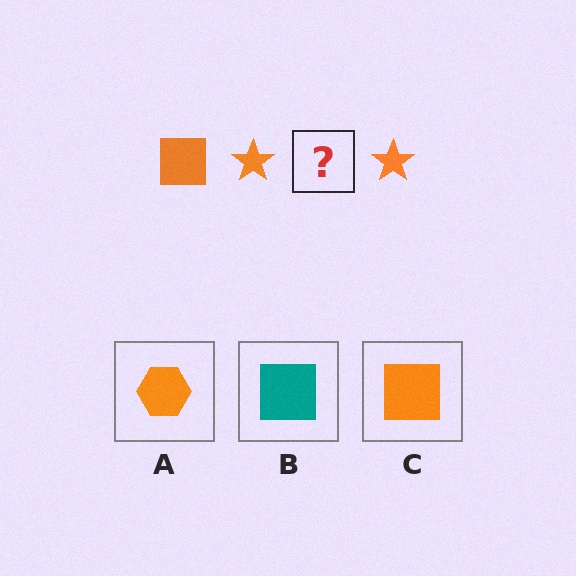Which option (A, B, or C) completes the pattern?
C.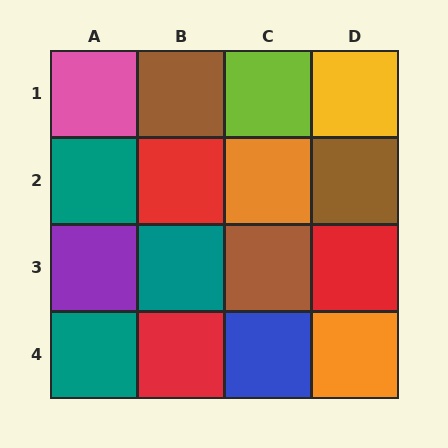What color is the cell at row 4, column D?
Orange.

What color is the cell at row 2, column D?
Brown.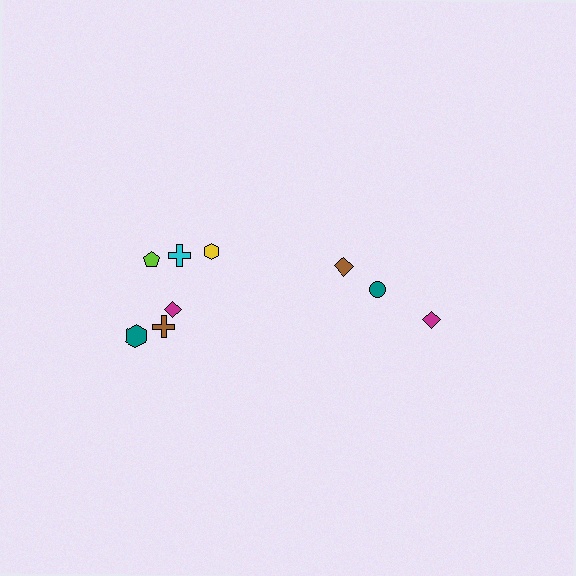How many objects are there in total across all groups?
There are 9 objects.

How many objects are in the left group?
There are 6 objects.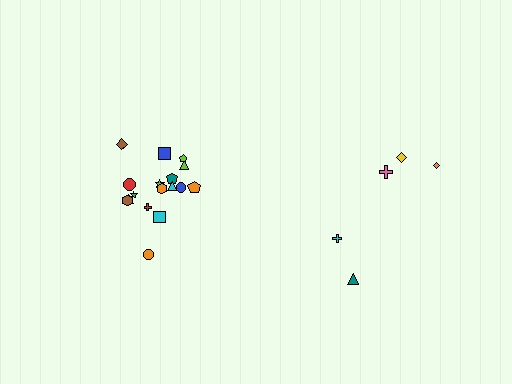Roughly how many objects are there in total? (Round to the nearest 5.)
Roughly 25 objects in total.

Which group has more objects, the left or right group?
The left group.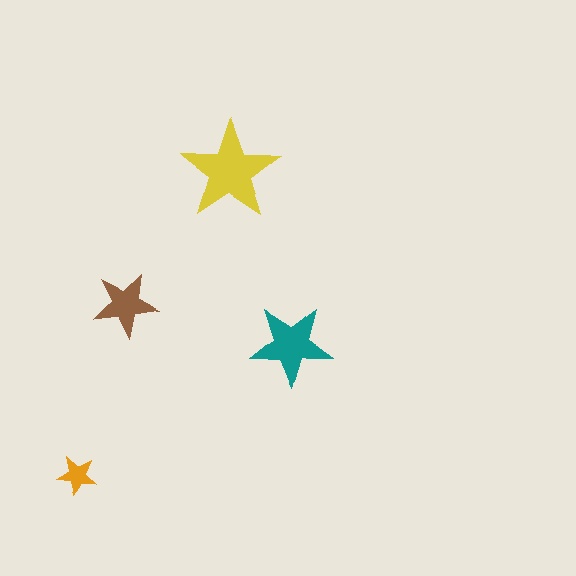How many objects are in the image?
There are 4 objects in the image.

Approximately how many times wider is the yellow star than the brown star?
About 1.5 times wider.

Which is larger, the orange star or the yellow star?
The yellow one.